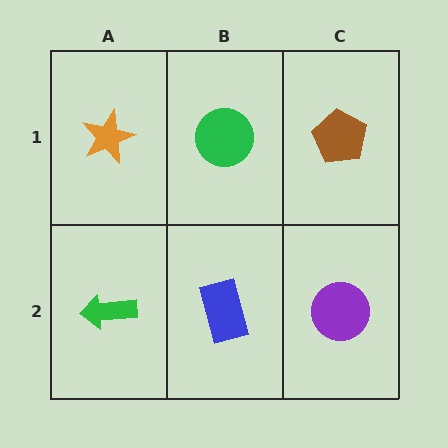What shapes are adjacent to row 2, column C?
A brown pentagon (row 1, column C), a blue rectangle (row 2, column B).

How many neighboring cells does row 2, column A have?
2.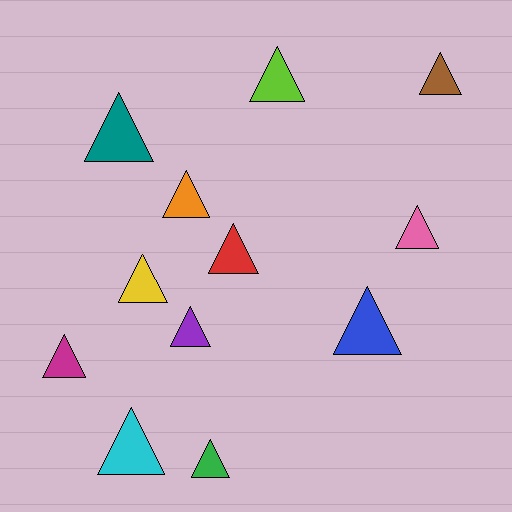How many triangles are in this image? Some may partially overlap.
There are 12 triangles.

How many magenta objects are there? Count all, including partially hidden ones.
There is 1 magenta object.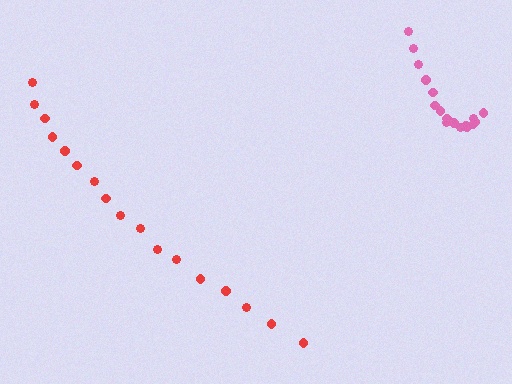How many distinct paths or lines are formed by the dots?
There are 2 distinct paths.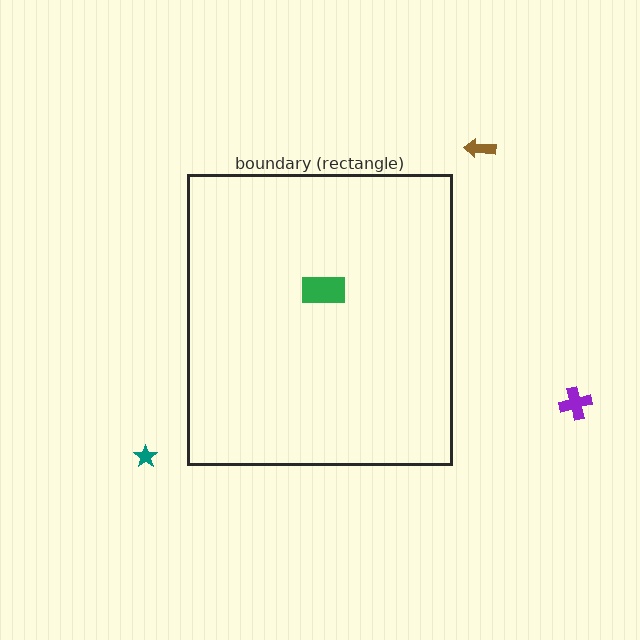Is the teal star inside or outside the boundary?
Outside.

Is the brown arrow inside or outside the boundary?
Outside.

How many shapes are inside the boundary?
1 inside, 3 outside.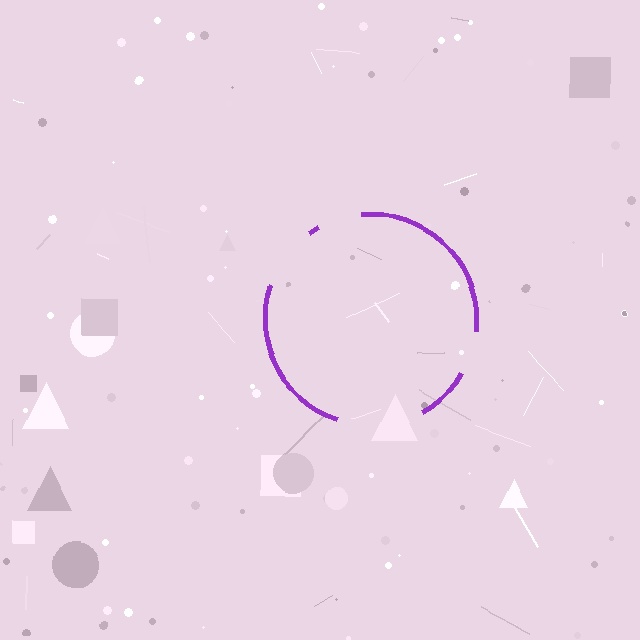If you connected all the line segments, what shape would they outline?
They would outline a circle.